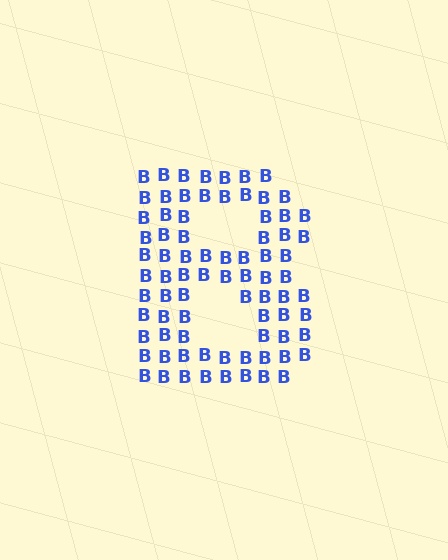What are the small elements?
The small elements are letter B's.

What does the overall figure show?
The overall figure shows the letter B.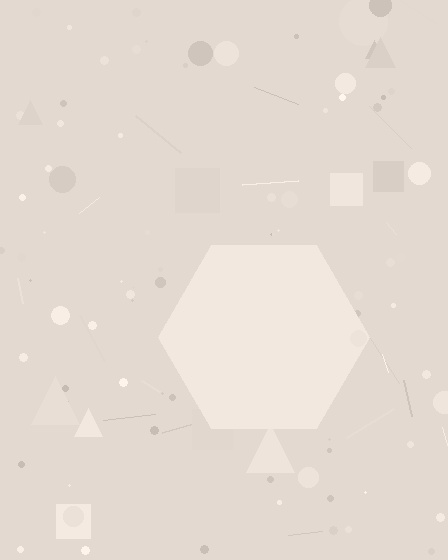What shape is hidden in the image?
A hexagon is hidden in the image.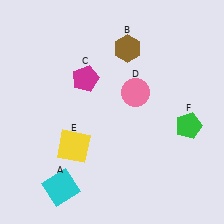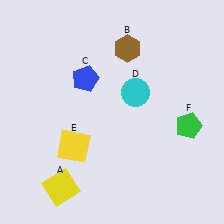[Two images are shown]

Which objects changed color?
A changed from cyan to yellow. C changed from magenta to blue. D changed from pink to cyan.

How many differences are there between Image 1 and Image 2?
There are 3 differences between the two images.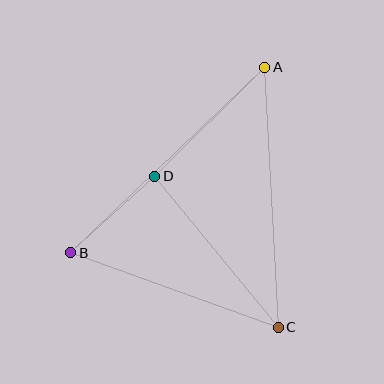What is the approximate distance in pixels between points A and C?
The distance between A and C is approximately 261 pixels.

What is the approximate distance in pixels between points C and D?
The distance between C and D is approximately 196 pixels.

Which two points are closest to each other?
Points B and D are closest to each other.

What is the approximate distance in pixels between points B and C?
The distance between B and C is approximately 221 pixels.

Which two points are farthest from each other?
Points A and B are farthest from each other.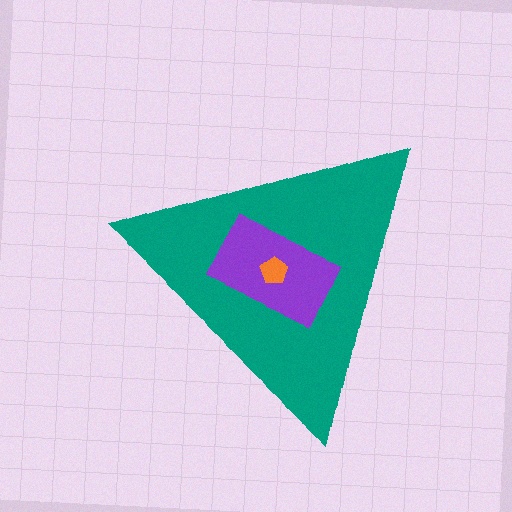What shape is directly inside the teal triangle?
The purple rectangle.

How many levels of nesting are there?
3.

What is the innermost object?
The orange pentagon.